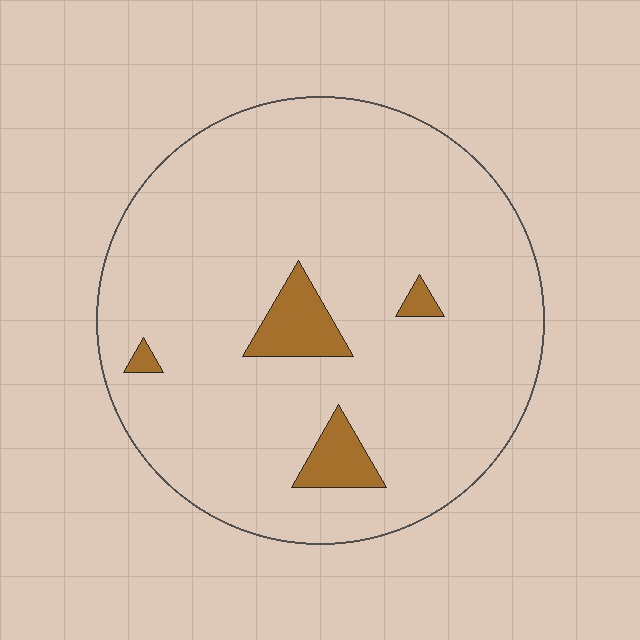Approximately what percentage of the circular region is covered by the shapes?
Approximately 5%.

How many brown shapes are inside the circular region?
4.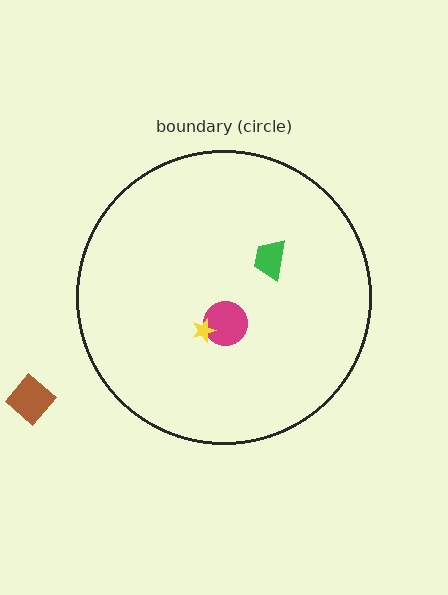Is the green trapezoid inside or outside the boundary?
Inside.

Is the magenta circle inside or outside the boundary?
Inside.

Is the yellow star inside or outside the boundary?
Inside.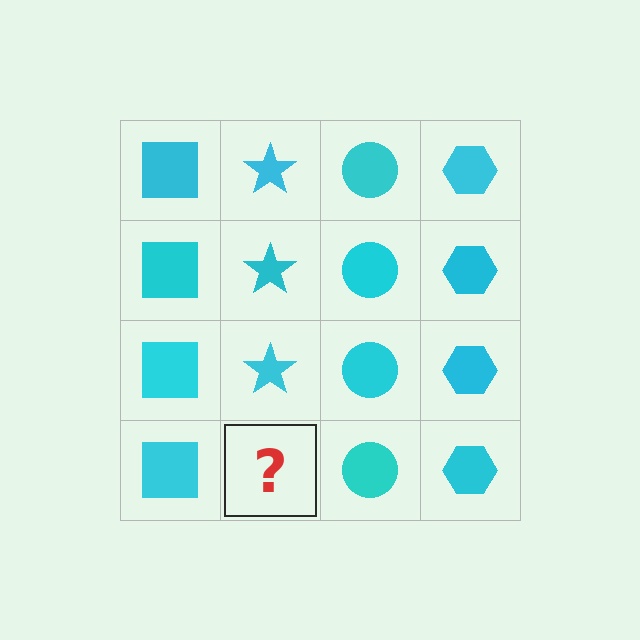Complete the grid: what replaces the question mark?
The question mark should be replaced with a cyan star.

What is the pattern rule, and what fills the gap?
The rule is that each column has a consistent shape. The gap should be filled with a cyan star.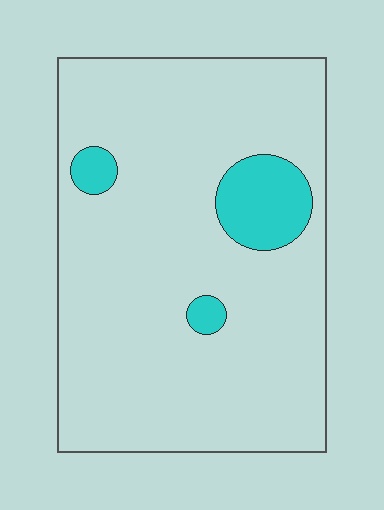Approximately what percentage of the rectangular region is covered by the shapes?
Approximately 10%.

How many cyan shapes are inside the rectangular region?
3.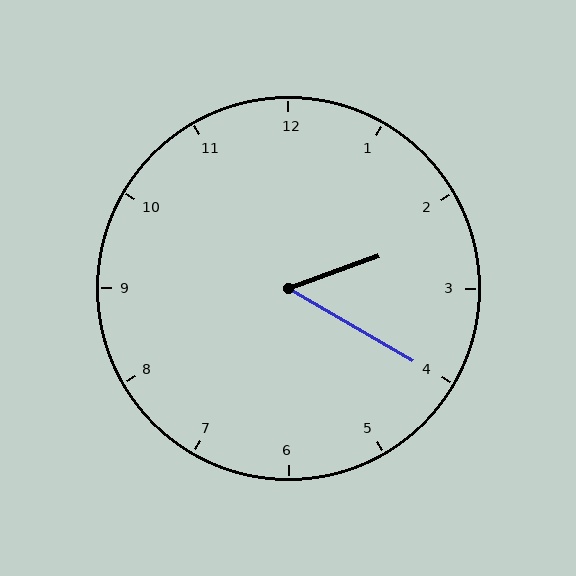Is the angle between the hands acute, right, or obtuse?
It is acute.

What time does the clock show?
2:20.